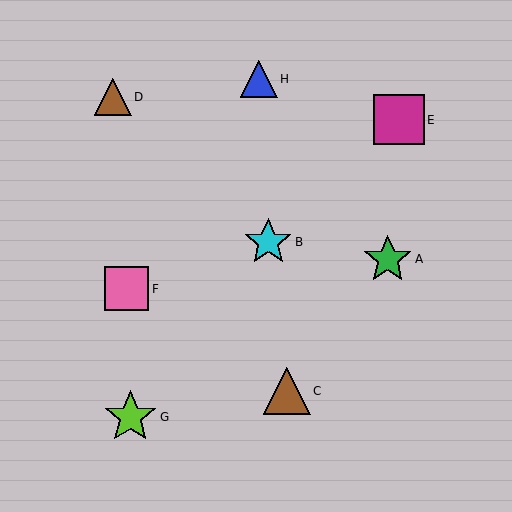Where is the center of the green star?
The center of the green star is at (388, 259).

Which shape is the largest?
The lime star (labeled G) is the largest.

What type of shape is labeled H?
Shape H is a blue triangle.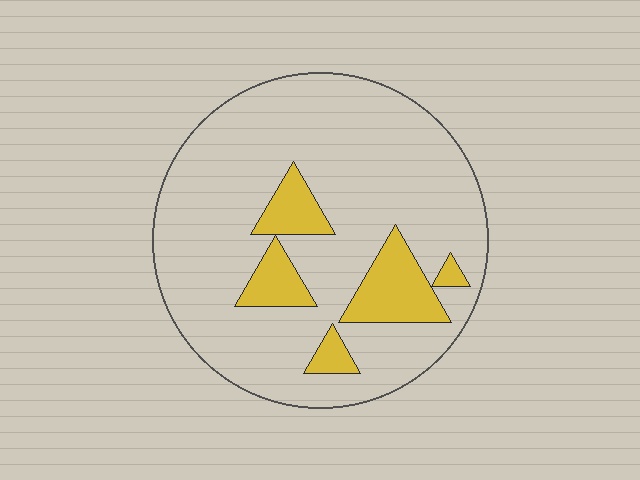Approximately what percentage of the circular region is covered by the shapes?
Approximately 15%.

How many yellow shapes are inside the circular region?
5.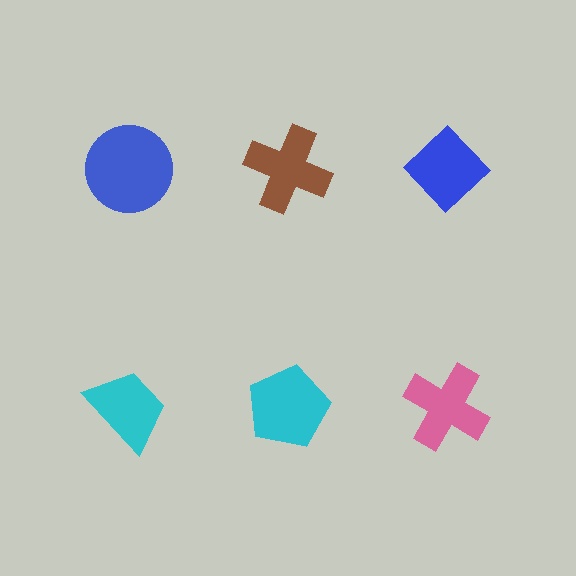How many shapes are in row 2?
3 shapes.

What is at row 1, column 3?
A blue diamond.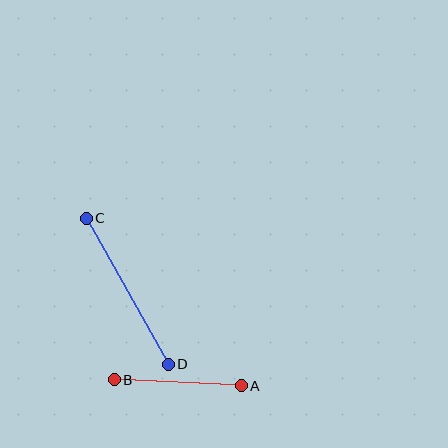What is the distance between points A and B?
The distance is approximately 127 pixels.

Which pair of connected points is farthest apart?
Points C and D are farthest apart.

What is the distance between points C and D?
The distance is approximately 168 pixels.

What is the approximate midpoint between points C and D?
The midpoint is at approximately (127, 291) pixels.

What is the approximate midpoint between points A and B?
The midpoint is at approximately (178, 383) pixels.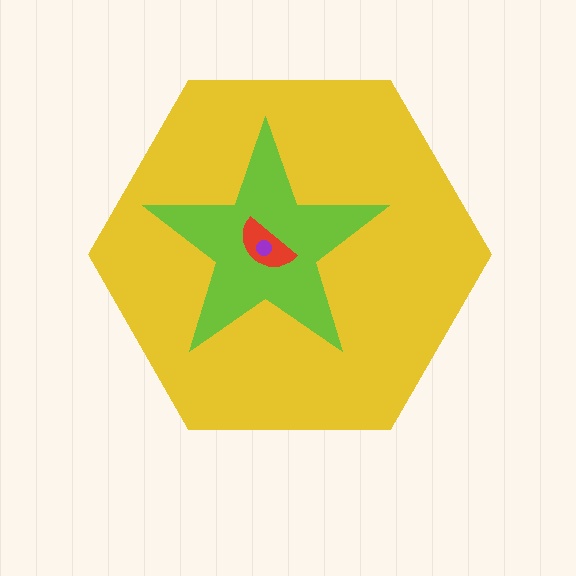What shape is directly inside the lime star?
The red semicircle.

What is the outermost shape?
The yellow hexagon.